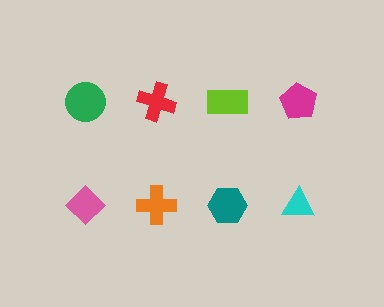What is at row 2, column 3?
A teal hexagon.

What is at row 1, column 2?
A red cross.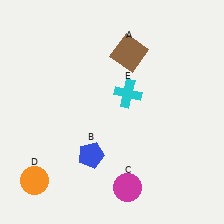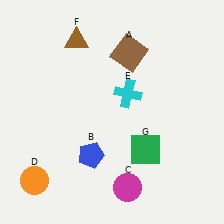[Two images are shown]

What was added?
A brown triangle (F), a green square (G) were added in Image 2.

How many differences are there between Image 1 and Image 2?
There are 2 differences between the two images.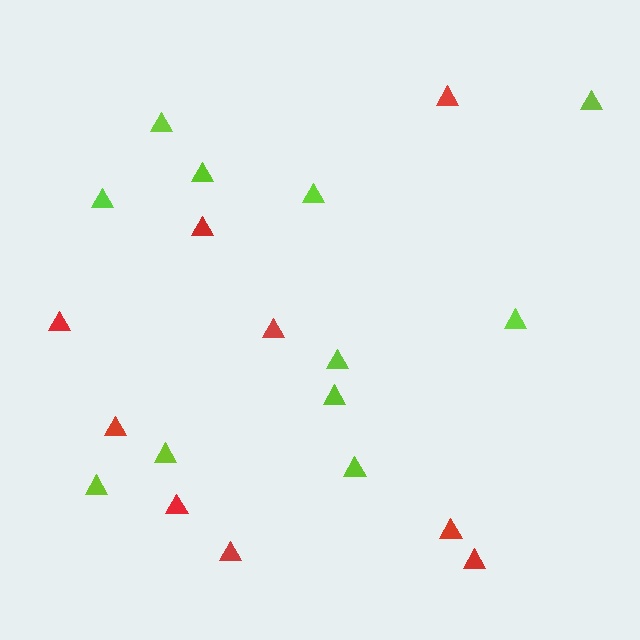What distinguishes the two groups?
There are 2 groups: one group of red triangles (9) and one group of lime triangles (11).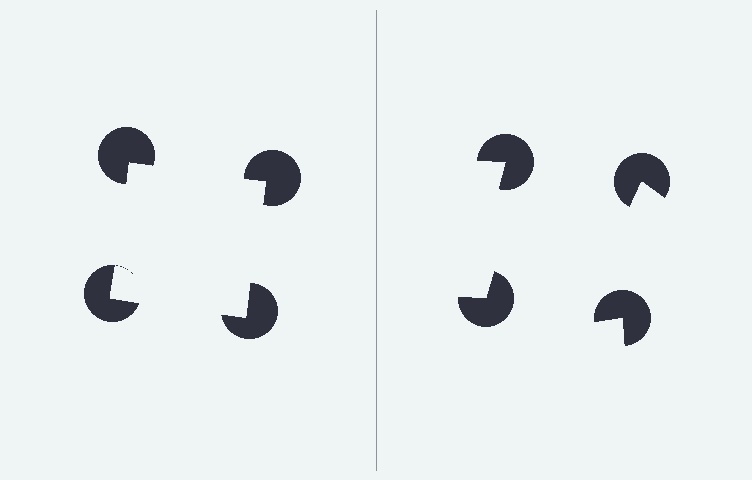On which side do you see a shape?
An illusory square appears on the left side. On the right side the wedge cuts are rotated, so no coherent shape forms.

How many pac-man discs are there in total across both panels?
8 — 4 on each side.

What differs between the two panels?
The pac-man discs are positioned identically on both sides; only the wedge orientations differ. On the left they align to a square; on the right they are misaligned.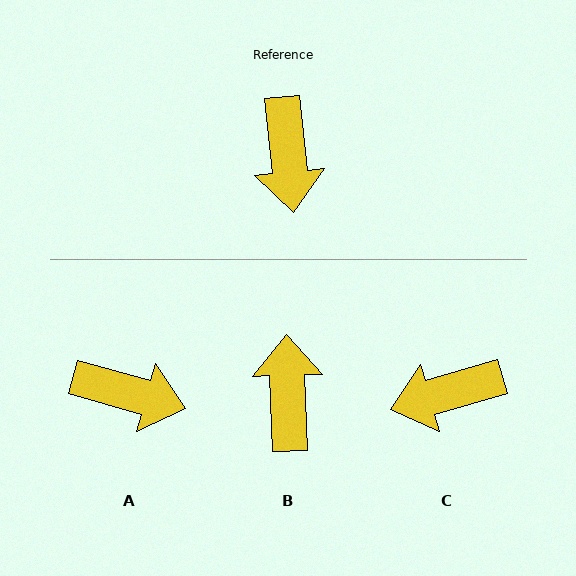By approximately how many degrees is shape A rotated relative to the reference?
Approximately 69 degrees counter-clockwise.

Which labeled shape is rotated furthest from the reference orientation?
B, about 176 degrees away.